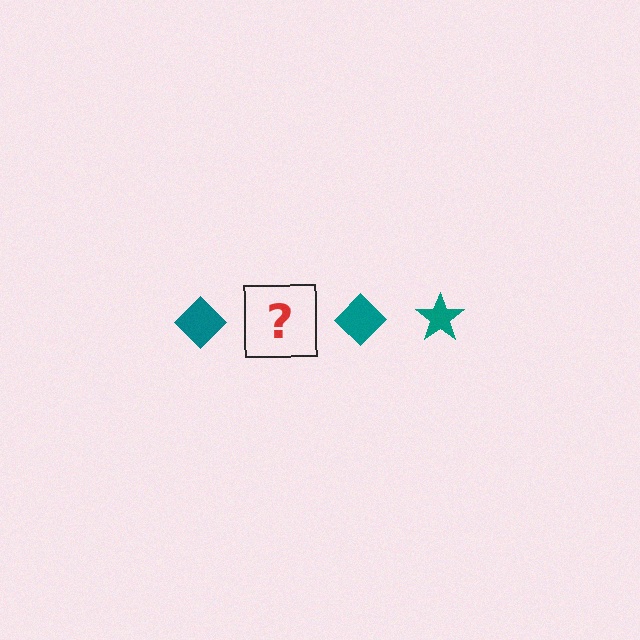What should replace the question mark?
The question mark should be replaced with a teal star.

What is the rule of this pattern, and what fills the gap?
The rule is that the pattern cycles through diamond, star shapes in teal. The gap should be filled with a teal star.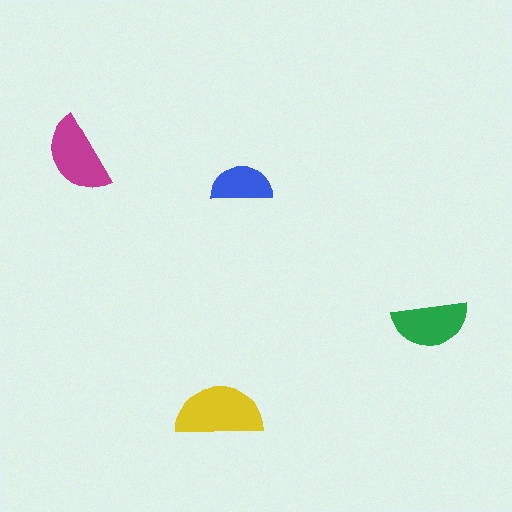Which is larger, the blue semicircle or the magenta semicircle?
The magenta one.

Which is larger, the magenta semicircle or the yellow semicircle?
The yellow one.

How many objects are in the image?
There are 4 objects in the image.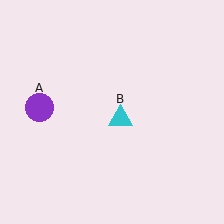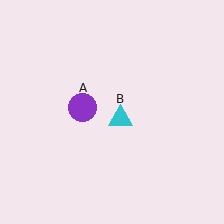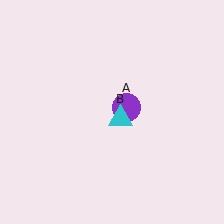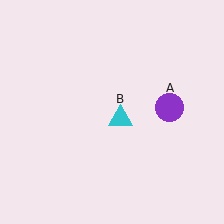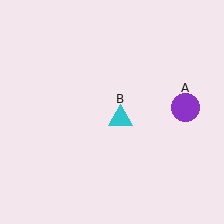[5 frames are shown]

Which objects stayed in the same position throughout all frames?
Cyan triangle (object B) remained stationary.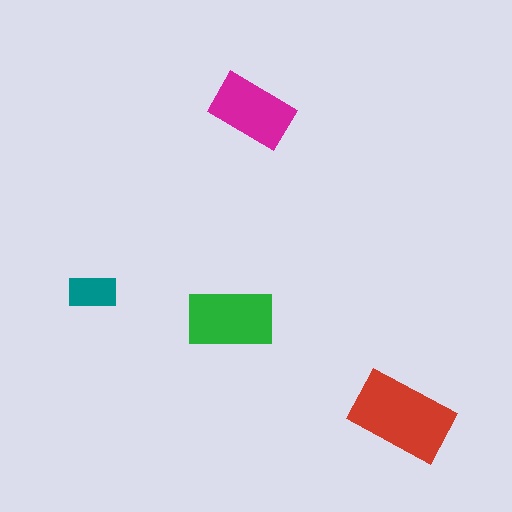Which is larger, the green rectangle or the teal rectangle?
The green one.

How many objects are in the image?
There are 4 objects in the image.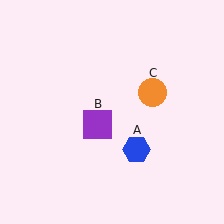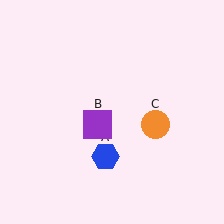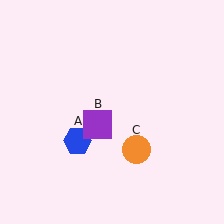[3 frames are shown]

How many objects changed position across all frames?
2 objects changed position: blue hexagon (object A), orange circle (object C).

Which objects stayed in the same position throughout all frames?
Purple square (object B) remained stationary.